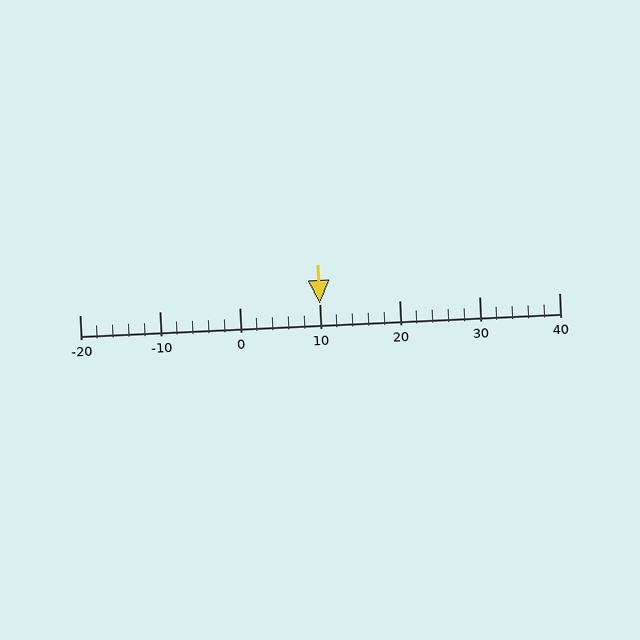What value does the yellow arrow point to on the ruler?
The yellow arrow points to approximately 10.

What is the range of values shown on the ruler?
The ruler shows values from -20 to 40.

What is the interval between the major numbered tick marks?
The major tick marks are spaced 10 units apart.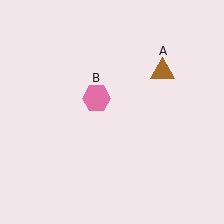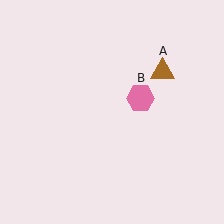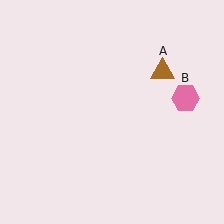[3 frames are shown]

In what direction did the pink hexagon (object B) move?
The pink hexagon (object B) moved right.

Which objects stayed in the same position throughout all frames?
Brown triangle (object A) remained stationary.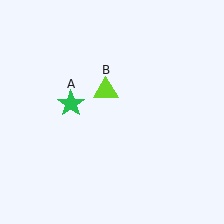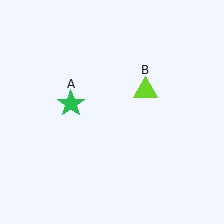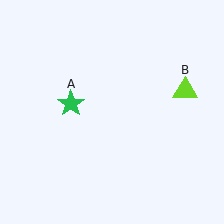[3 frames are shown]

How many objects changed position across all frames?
1 object changed position: lime triangle (object B).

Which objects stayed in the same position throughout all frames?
Green star (object A) remained stationary.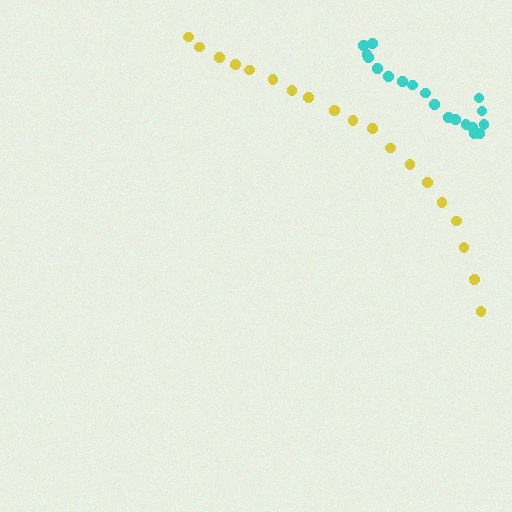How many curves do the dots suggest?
There are 2 distinct paths.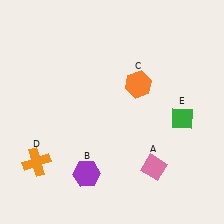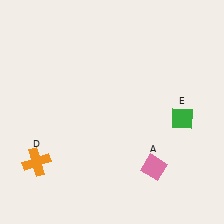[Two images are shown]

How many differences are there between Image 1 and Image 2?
There are 2 differences between the two images.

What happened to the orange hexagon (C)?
The orange hexagon (C) was removed in Image 2. It was in the top-right area of Image 1.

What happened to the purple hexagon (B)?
The purple hexagon (B) was removed in Image 2. It was in the bottom-left area of Image 1.